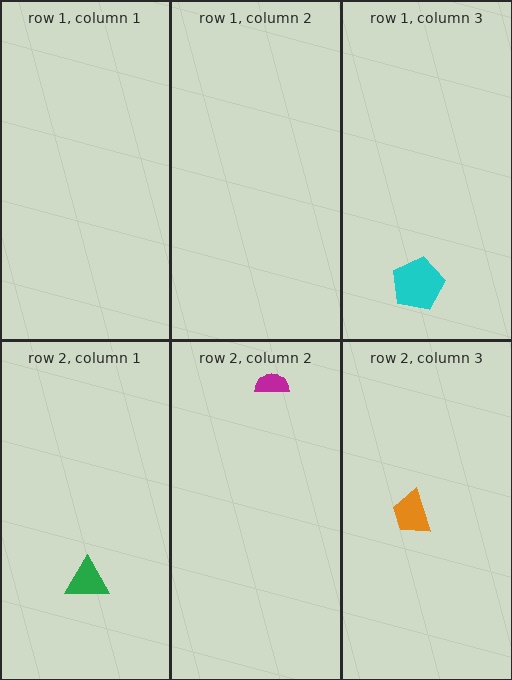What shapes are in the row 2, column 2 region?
The magenta semicircle.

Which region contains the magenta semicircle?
The row 2, column 2 region.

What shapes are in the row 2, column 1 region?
The green triangle.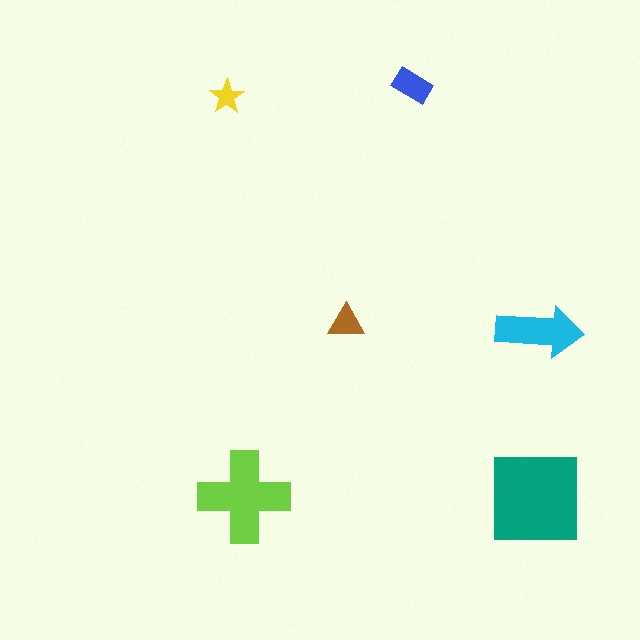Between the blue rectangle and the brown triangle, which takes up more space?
The blue rectangle.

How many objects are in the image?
There are 6 objects in the image.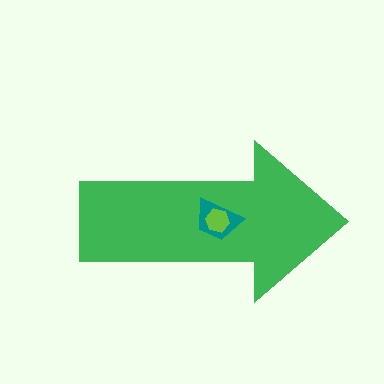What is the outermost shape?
The green arrow.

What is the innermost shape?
The lime hexagon.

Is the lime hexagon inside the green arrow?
Yes.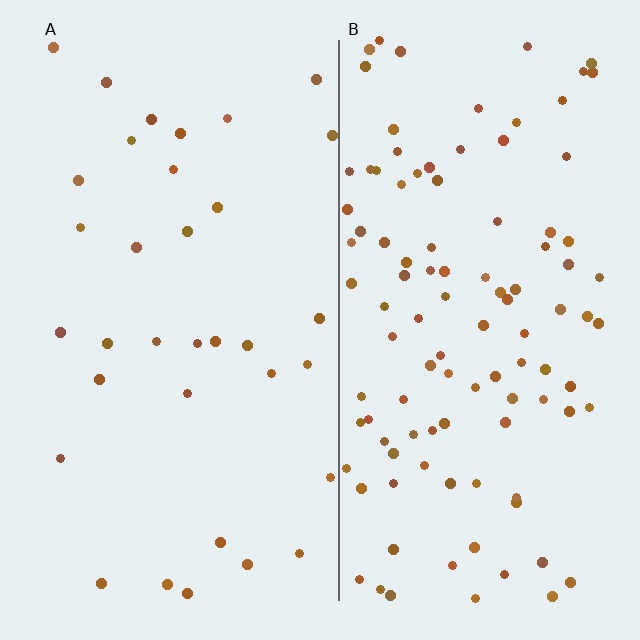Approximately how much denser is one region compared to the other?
Approximately 3.2× — region B over region A.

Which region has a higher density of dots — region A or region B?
B (the right).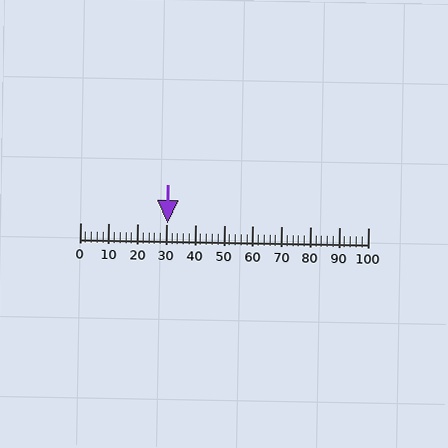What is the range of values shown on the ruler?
The ruler shows values from 0 to 100.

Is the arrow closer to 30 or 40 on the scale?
The arrow is closer to 30.